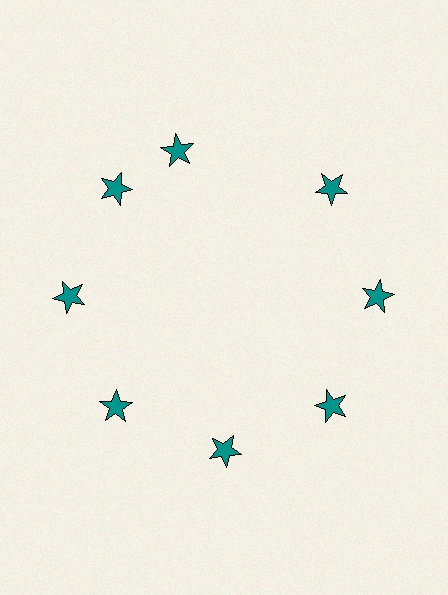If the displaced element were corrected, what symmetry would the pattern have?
It would have 8-fold rotational symmetry — the pattern would map onto itself every 45 degrees.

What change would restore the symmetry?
The symmetry would be restored by rotating it back into even spacing with its neighbors so that all 8 stars sit at equal angles and equal distance from the center.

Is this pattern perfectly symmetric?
No. The 8 teal stars are arranged in a ring, but one element near the 12 o'clock position is rotated out of alignment along the ring, breaking the 8-fold rotational symmetry.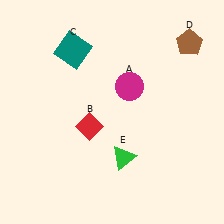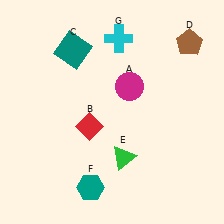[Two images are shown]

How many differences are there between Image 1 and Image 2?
There are 2 differences between the two images.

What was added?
A teal hexagon (F), a cyan cross (G) were added in Image 2.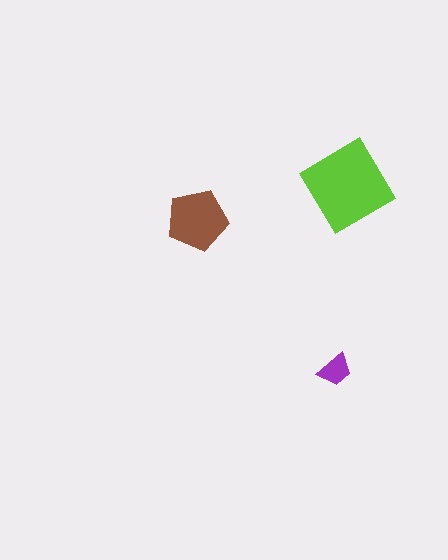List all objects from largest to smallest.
The lime diamond, the brown pentagon, the purple trapezoid.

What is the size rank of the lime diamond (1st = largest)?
1st.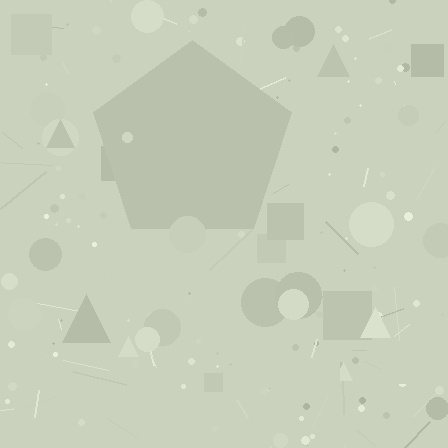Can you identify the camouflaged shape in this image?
The camouflaged shape is a pentagon.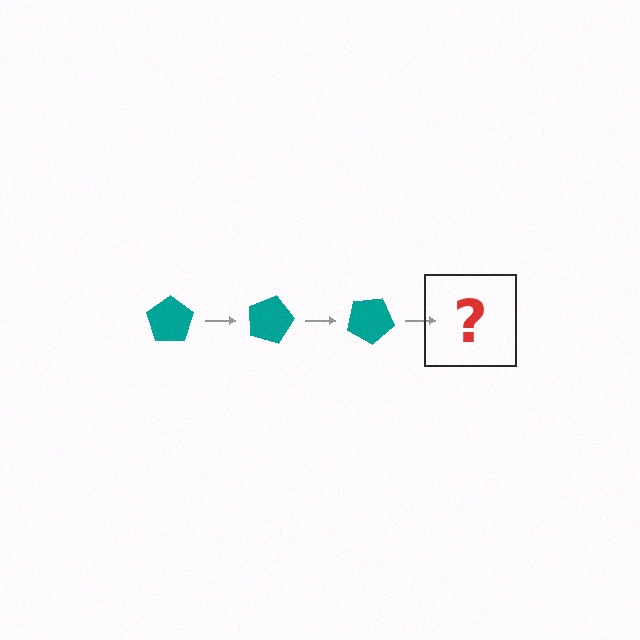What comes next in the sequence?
The next element should be a teal pentagon rotated 45 degrees.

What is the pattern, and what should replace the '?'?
The pattern is that the pentagon rotates 15 degrees each step. The '?' should be a teal pentagon rotated 45 degrees.